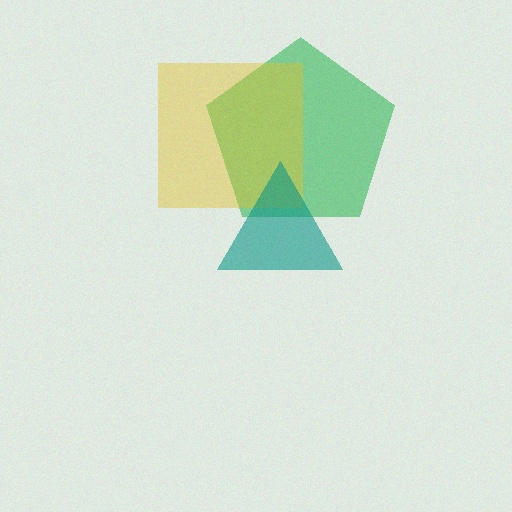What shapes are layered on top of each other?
The layered shapes are: a green pentagon, a yellow square, a teal triangle.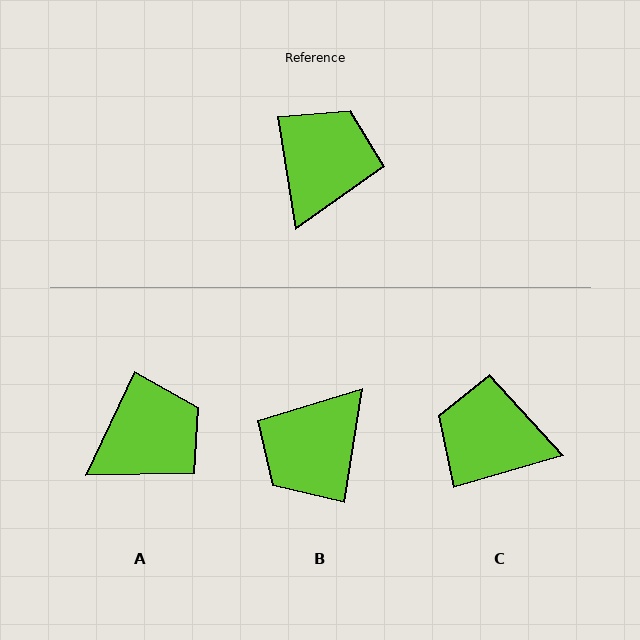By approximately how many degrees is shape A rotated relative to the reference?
Approximately 35 degrees clockwise.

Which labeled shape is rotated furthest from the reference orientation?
B, about 162 degrees away.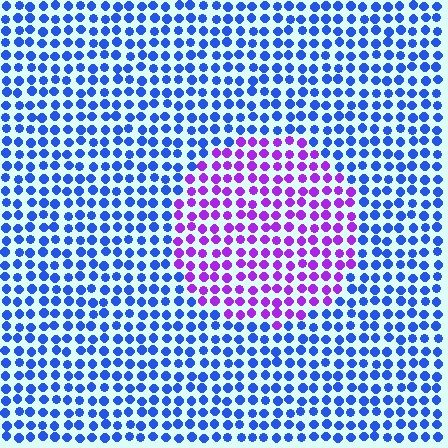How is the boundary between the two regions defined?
The boundary is defined purely by a slight shift in hue (about 57 degrees). Spacing, size, and orientation are identical on both sides.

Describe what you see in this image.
The image is filled with small blue elements in a uniform arrangement. A circle-shaped region is visible where the elements are tinted to a slightly different hue, forming a subtle color boundary.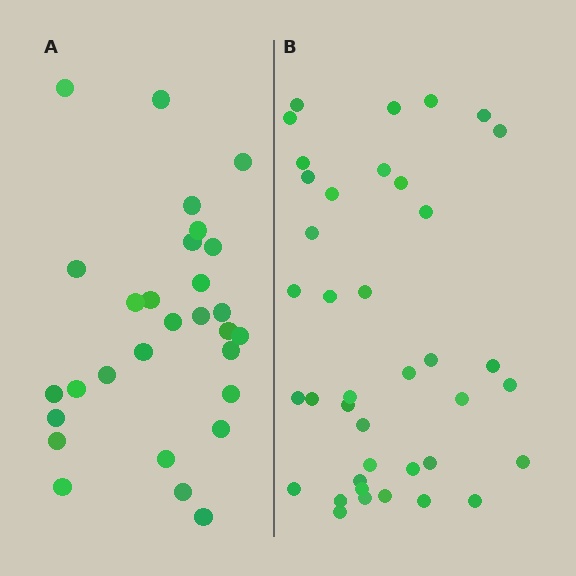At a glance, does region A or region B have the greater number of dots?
Region B (the right region) has more dots.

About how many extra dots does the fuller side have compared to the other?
Region B has roughly 10 or so more dots than region A.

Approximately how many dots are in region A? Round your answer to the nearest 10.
About 30 dots. (The exact count is 29, which rounds to 30.)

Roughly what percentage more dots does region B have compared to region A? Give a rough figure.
About 35% more.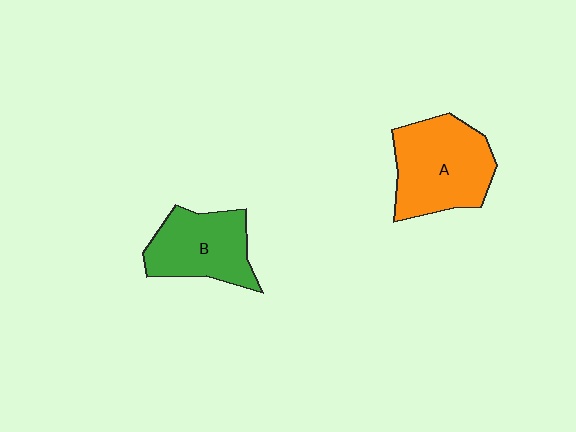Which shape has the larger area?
Shape A (orange).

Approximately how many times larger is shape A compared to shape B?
Approximately 1.3 times.